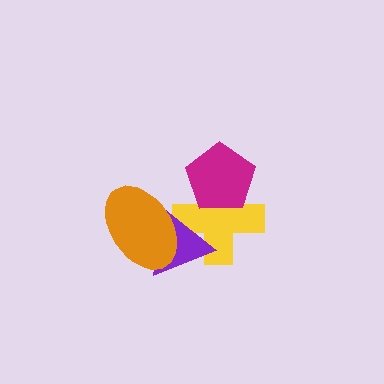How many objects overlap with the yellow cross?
3 objects overlap with the yellow cross.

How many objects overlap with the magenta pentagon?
1 object overlaps with the magenta pentagon.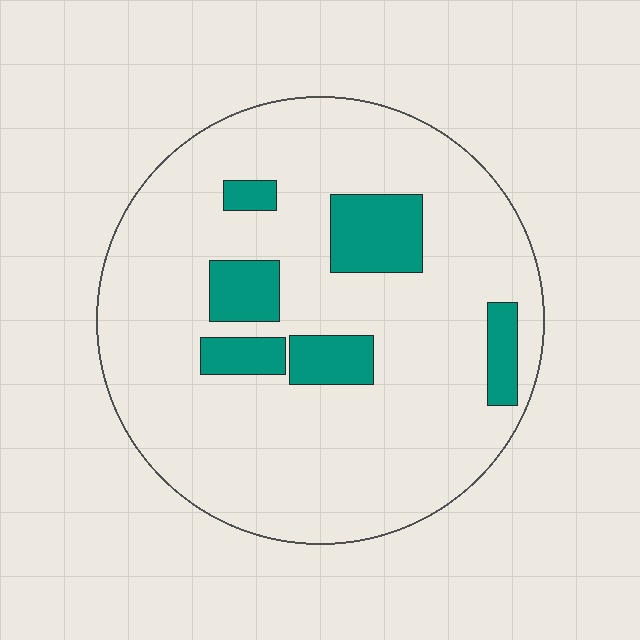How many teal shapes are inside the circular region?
6.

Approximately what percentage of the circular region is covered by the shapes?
Approximately 15%.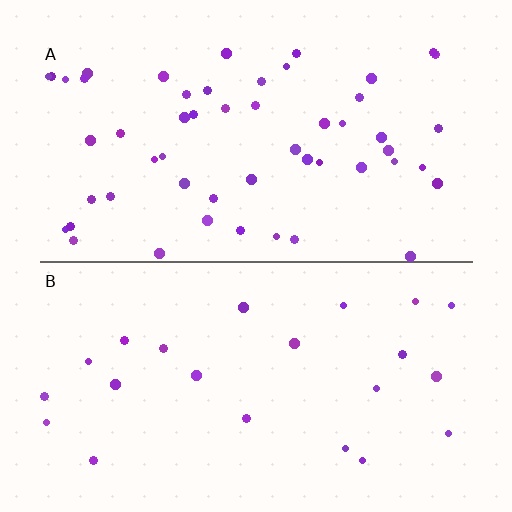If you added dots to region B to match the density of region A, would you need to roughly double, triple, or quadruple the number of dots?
Approximately double.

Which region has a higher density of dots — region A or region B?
A (the top).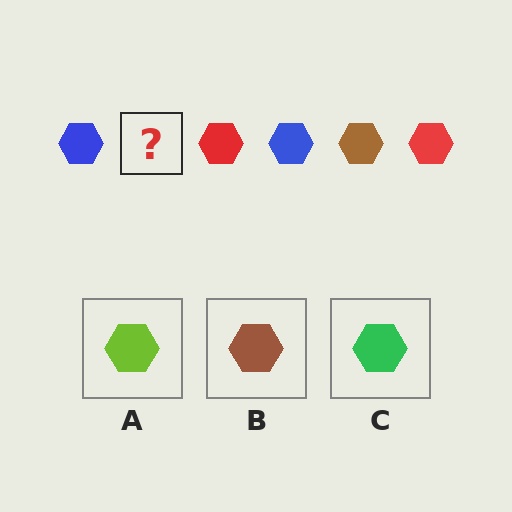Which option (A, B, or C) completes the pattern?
B.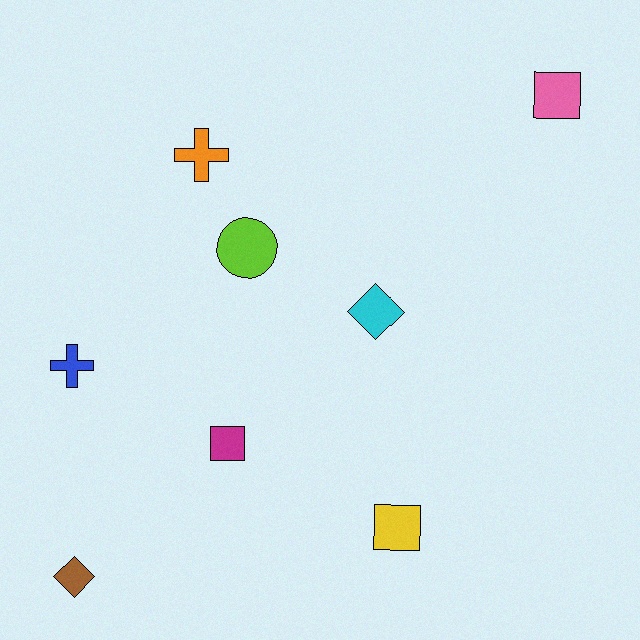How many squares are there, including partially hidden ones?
There are 3 squares.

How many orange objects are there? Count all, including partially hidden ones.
There is 1 orange object.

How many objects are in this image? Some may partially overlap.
There are 8 objects.